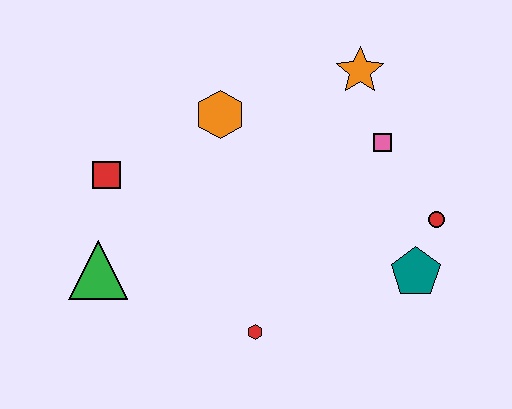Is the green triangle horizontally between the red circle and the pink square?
No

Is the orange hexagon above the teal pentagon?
Yes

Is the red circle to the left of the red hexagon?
No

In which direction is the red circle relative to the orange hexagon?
The red circle is to the right of the orange hexagon.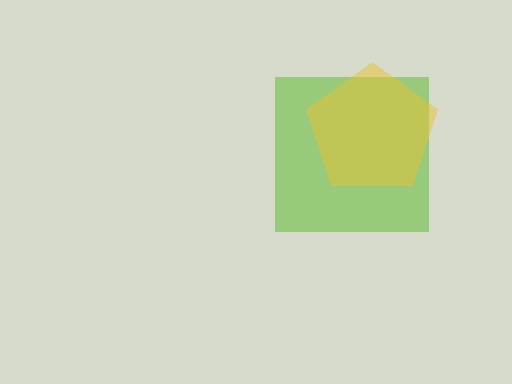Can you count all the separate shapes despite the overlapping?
Yes, there are 2 separate shapes.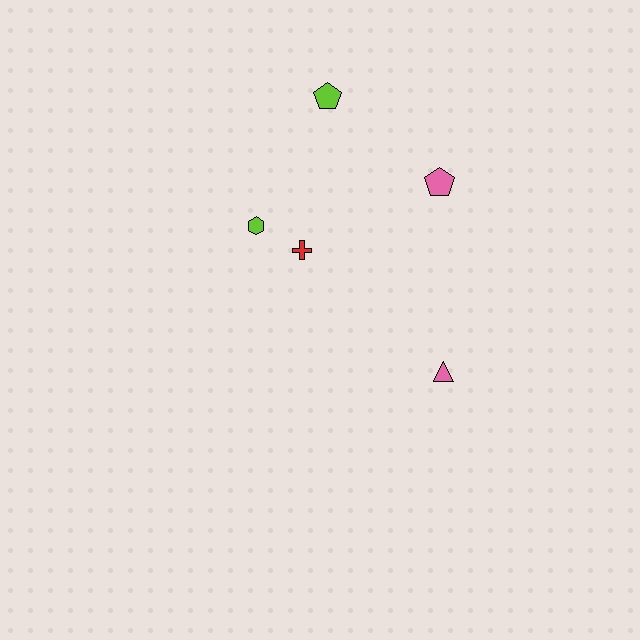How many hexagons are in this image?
There is 1 hexagon.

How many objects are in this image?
There are 5 objects.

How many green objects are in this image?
There are no green objects.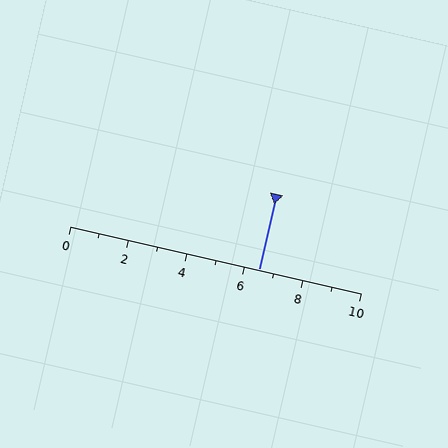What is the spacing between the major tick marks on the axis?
The major ticks are spaced 2 apart.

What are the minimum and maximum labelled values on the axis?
The axis runs from 0 to 10.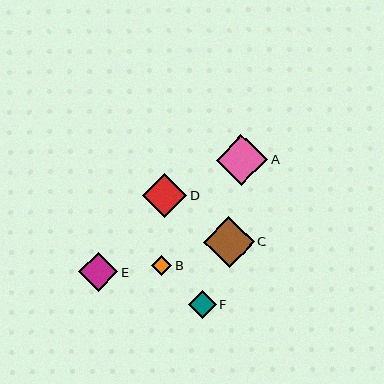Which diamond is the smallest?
Diamond B is the smallest with a size of approximately 20 pixels.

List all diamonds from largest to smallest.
From largest to smallest: A, C, D, E, F, B.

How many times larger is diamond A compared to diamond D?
Diamond A is approximately 1.2 times the size of diamond D.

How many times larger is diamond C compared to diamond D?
Diamond C is approximately 1.2 times the size of diamond D.